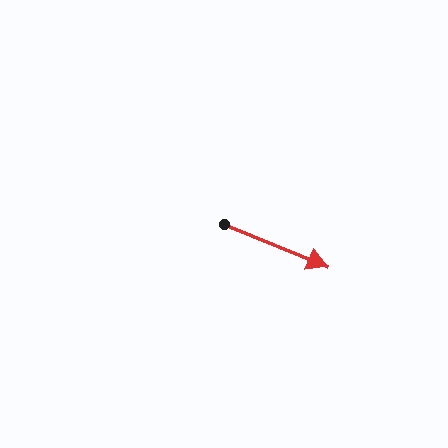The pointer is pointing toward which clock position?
Roughly 4 o'clock.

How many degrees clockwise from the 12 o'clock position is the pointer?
Approximately 112 degrees.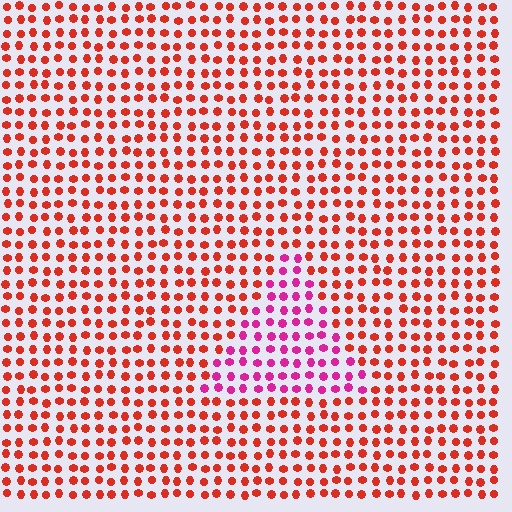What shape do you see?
I see a triangle.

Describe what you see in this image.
The image is filled with small red elements in a uniform arrangement. A triangle-shaped region is visible where the elements are tinted to a slightly different hue, forming a subtle color boundary.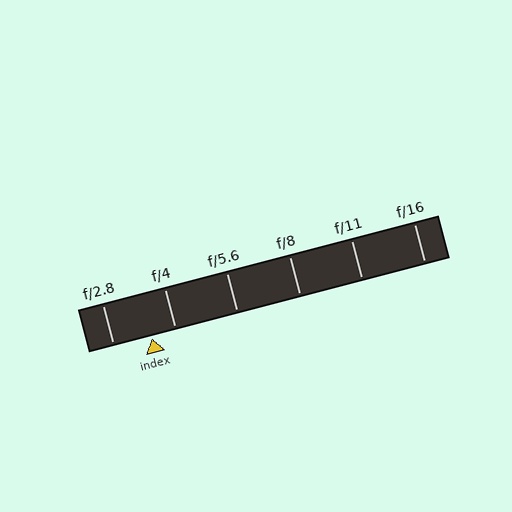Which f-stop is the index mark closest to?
The index mark is closest to f/4.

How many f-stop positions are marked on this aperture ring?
There are 6 f-stop positions marked.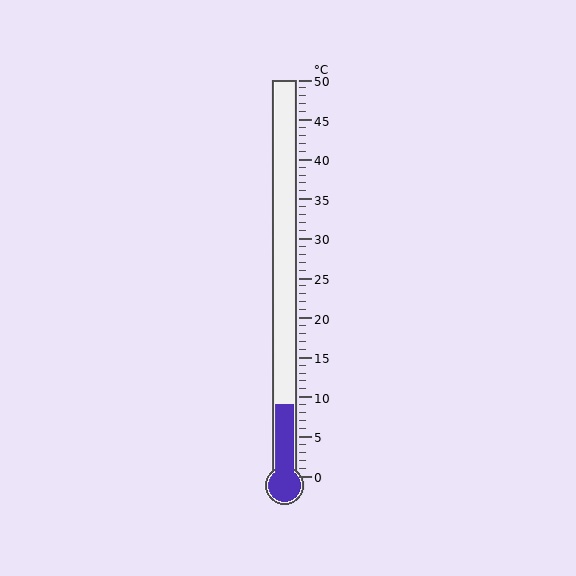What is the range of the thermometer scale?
The thermometer scale ranges from 0°C to 50°C.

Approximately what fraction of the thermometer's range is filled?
The thermometer is filled to approximately 20% of its range.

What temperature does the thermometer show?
The thermometer shows approximately 9°C.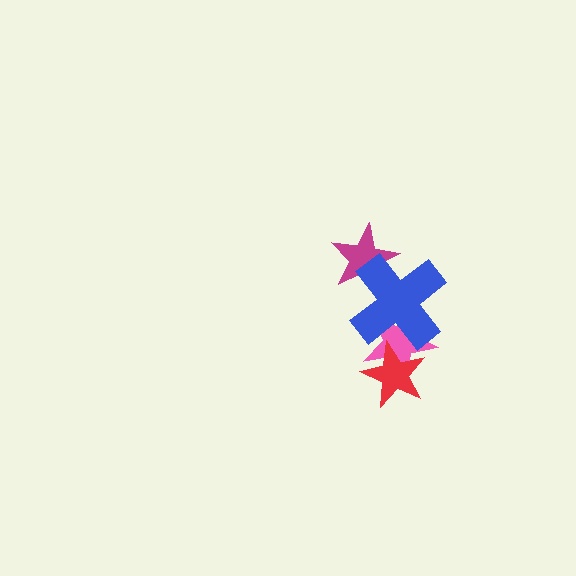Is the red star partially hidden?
Yes, it is partially covered by another shape.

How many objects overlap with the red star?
2 objects overlap with the red star.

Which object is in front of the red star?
The blue cross is in front of the red star.